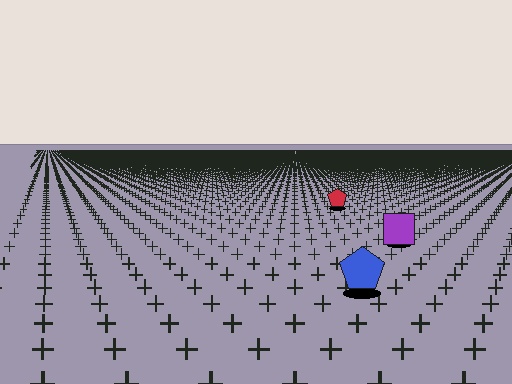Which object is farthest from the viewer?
The red pentagon is farthest from the viewer. It appears smaller and the ground texture around it is denser.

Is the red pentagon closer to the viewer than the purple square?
No. The purple square is closer — you can tell from the texture gradient: the ground texture is coarser near it.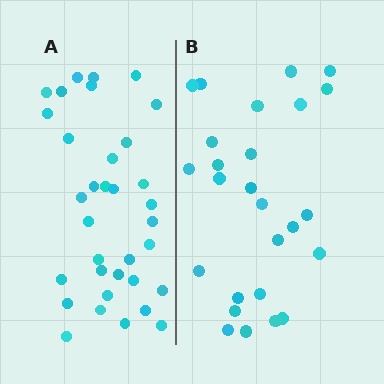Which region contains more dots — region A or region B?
Region A (the left region) has more dots.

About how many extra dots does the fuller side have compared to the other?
Region A has roughly 8 or so more dots than region B.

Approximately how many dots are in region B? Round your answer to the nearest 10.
About 30 dots. (The exact count is 26, which rounds to 30.)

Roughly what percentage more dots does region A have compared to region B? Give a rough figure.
About 30% more.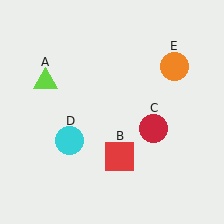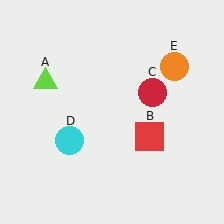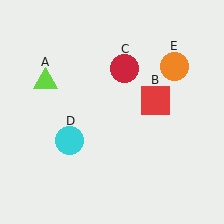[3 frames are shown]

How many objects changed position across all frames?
2 objects changed position: red square (object B), red circle (object C).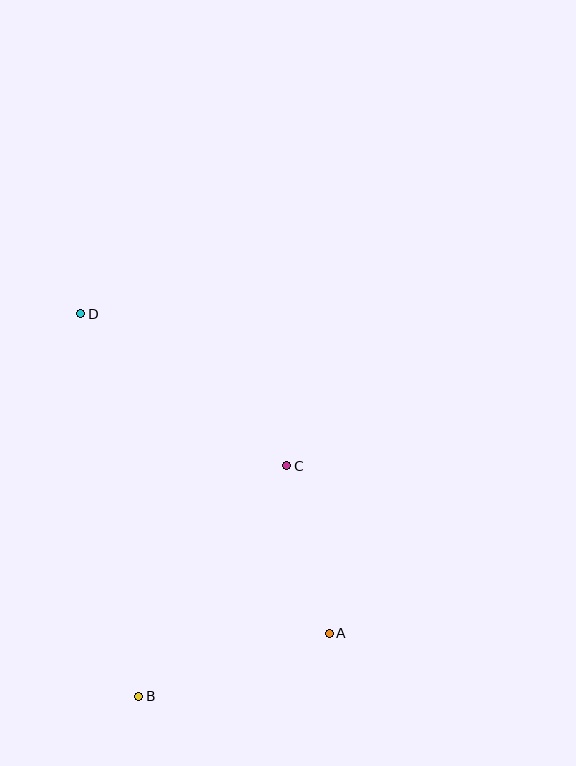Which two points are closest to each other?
Points A and C are closest to each other.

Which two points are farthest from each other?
Points A and D are farthest from each other.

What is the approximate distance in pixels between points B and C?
The distance between B and C is approximately 274 pixels.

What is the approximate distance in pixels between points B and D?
The distance between B and D is approximately 387 pixels.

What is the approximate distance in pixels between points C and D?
The distance between C and D is approximately 256 pixels.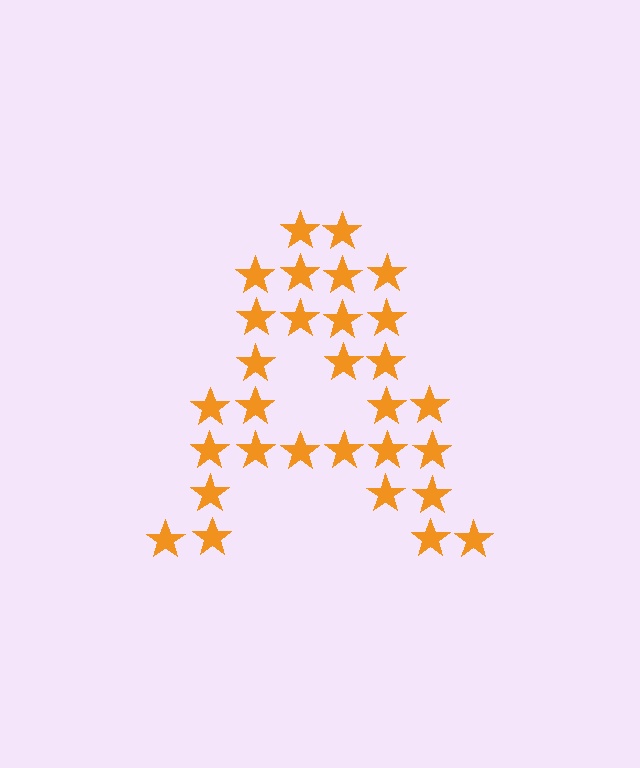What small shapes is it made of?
It is made of small stars.